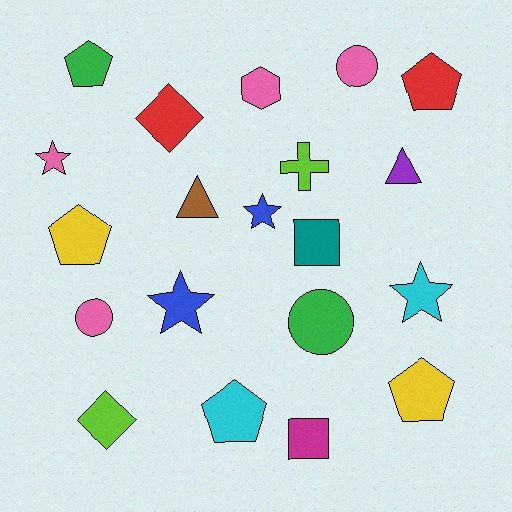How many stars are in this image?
There are 4 stars.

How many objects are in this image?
There are 20 objects.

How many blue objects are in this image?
There are 2 blue objects.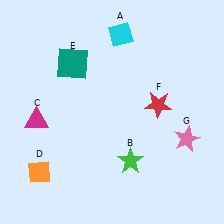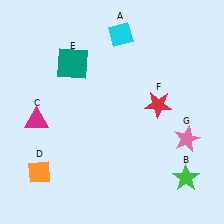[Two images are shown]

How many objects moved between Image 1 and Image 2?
1 object moved between the two images.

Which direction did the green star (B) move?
The green star (B) moved right.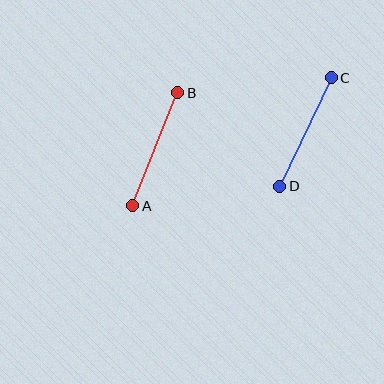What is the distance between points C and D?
The distance is approximately 120 pixels.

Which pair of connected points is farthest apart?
Points A and B are farthest apart.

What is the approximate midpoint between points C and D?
The midpoint is at approximately (306, 132) pixels.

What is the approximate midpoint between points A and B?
The midpoint is at approximately (155, 149) pixels.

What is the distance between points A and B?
The distance is approximately 122 pixels.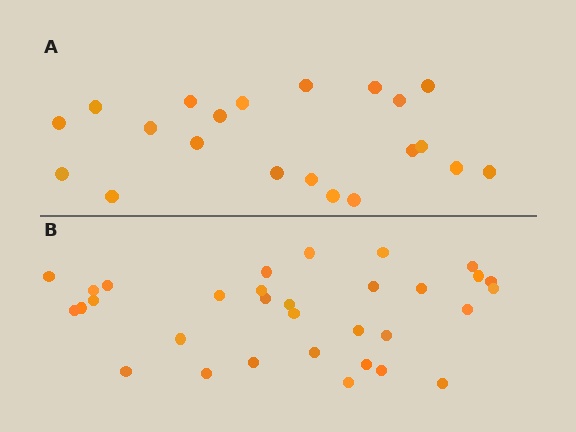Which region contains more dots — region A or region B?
Region B (the bottom region) has more dots.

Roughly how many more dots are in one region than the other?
Region B has roughly 12 or so more dots than region A.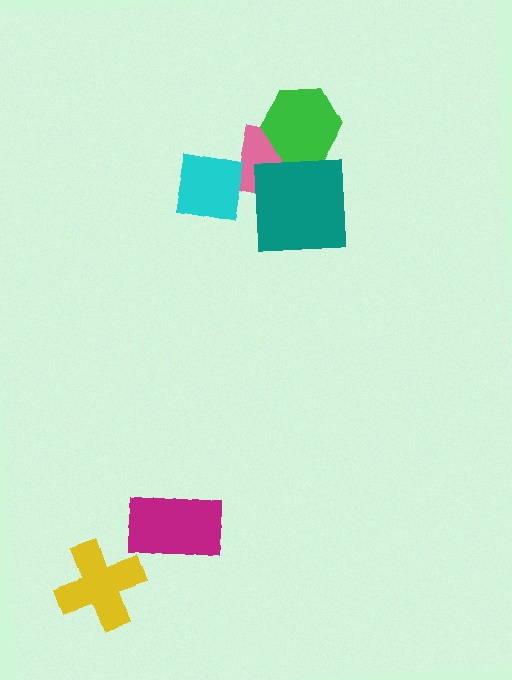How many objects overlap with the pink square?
3 objects overlap with the pink square.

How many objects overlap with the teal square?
1 object overlaps with the teal square.